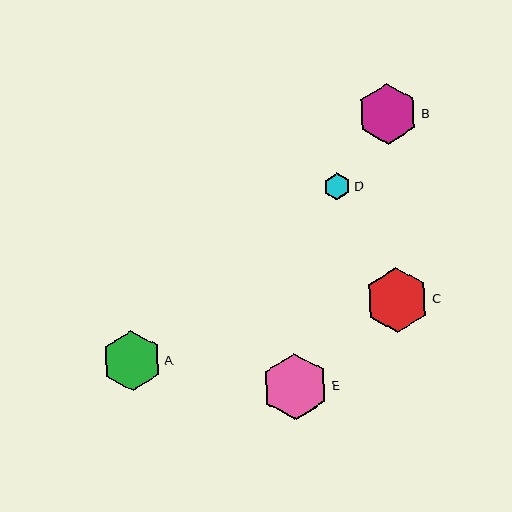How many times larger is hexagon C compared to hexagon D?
Hexagon C is approximately 2.4 times the size of hexagon D.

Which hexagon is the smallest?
Hexagon D is the smallest with a size of approximately 27 pixels.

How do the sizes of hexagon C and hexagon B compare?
Hexagon C and hexagon B are approximately the same size.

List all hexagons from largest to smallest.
From largest to smallest: E, C, B, A, D.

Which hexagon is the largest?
Hexagon E is the largest with a size of approximately 67 pixels.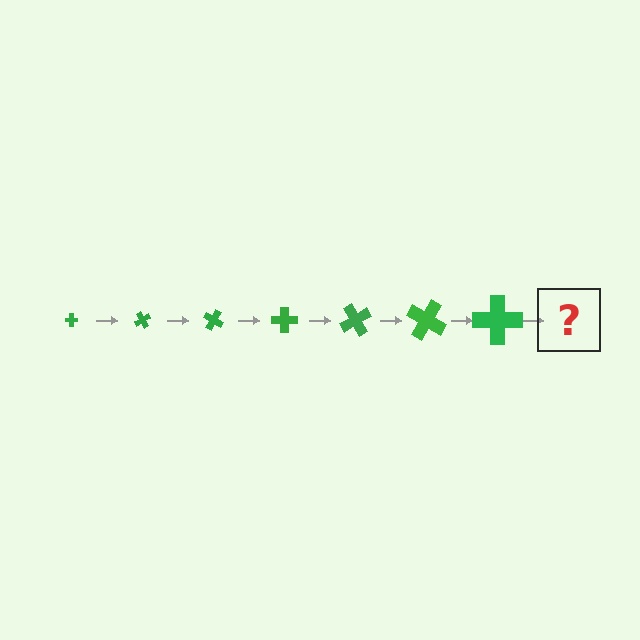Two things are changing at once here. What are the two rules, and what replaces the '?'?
The two rules are that the cross grows larger each step and it rotates 60 degrees each step. The '?' should be a cross, larger than the previous one and rotated 420 degrees from the start.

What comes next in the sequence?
The next element should be a cross, larger than the previous one and rotated 420 degrees from the start.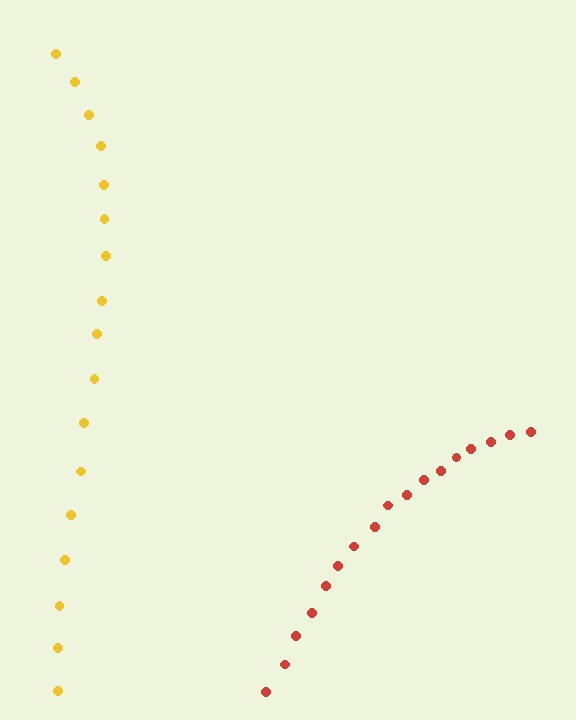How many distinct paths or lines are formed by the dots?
There are 2 distinct paths.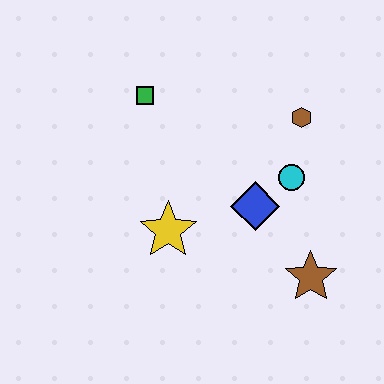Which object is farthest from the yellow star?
The brown hexagon is farthest from the yellow star.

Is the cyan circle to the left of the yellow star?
No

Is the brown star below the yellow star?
Yes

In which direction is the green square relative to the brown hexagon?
The green square is to the left of the brown hexagon.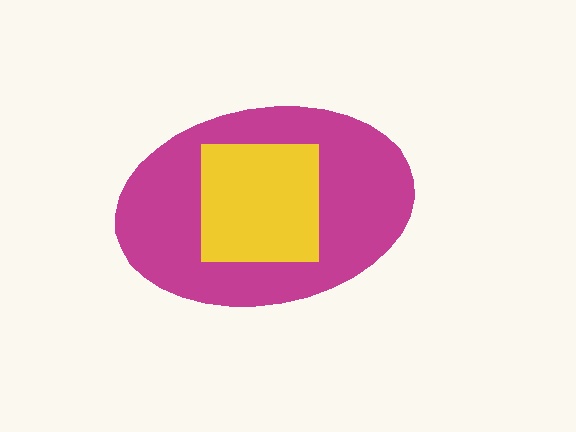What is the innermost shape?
The yellow square.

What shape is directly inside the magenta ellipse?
The yellow square.